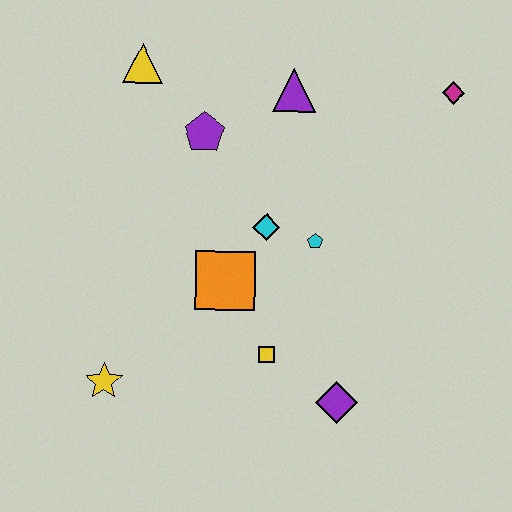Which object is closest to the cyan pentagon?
The cyan diamond is closest to the cyan pentagon.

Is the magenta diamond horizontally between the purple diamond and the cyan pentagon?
No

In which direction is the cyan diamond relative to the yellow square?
The cyan diamond is above the yellow square.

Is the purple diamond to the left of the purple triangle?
No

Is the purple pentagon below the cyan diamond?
No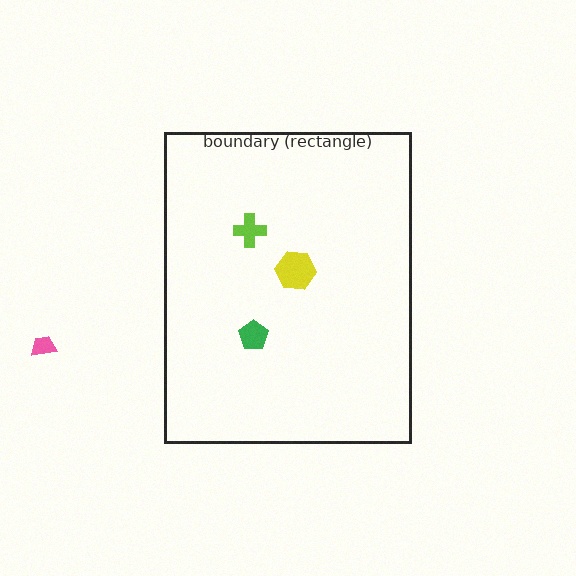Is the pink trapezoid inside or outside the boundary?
Outside.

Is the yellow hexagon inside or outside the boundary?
Inside.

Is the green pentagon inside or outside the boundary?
Inside.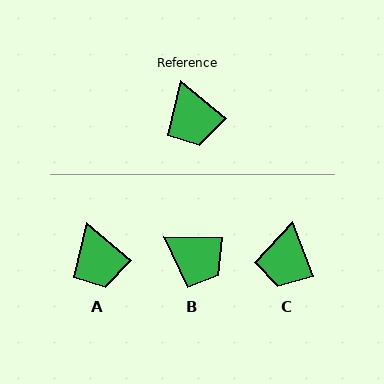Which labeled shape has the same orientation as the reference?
A.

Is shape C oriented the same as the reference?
No, it is off by about 29 degrees.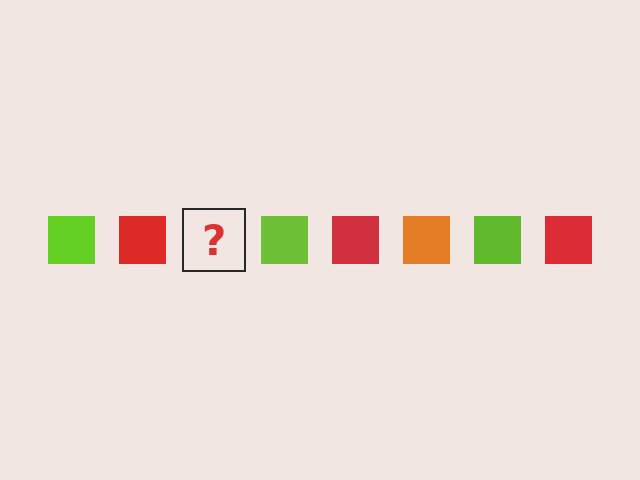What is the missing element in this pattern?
The missing element is an orange square.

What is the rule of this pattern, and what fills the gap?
The rule is that the pattern cycles through lime, red, orange squares. The gap should be filled with an orange square.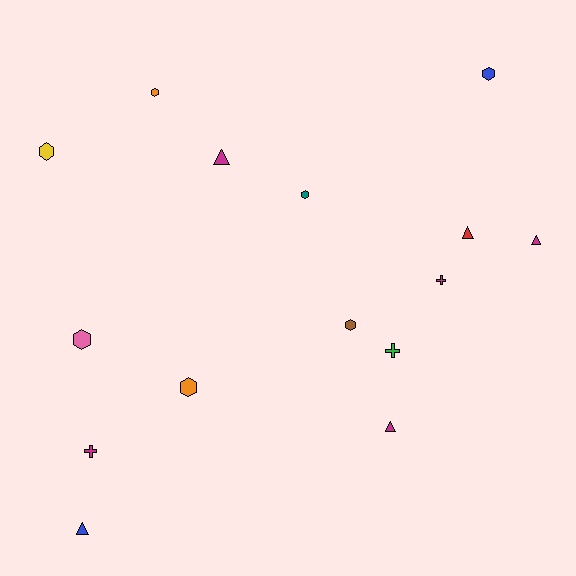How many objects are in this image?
There are 15 objects.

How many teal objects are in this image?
There is 1 teal object.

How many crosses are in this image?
There are 3 crosses.